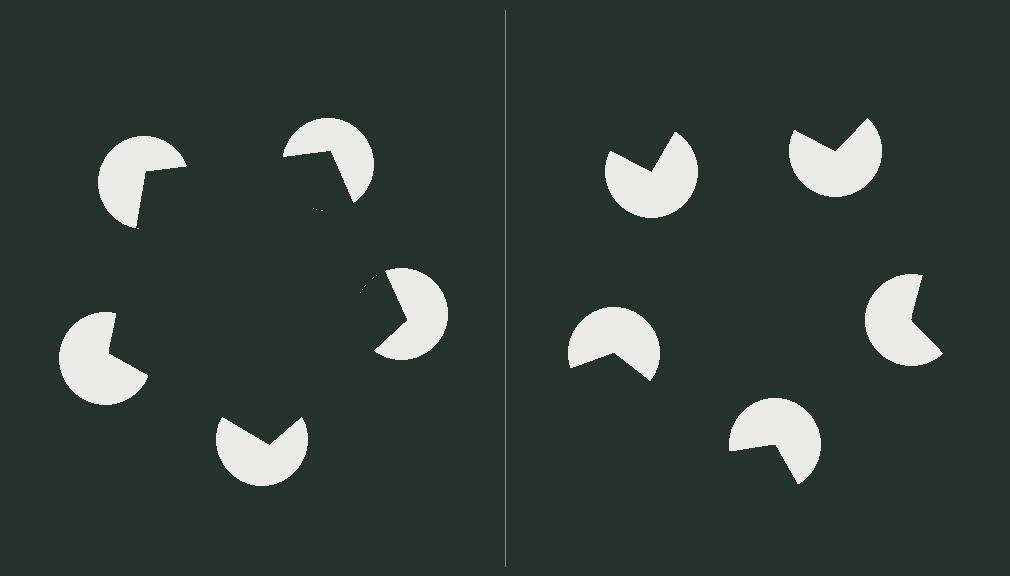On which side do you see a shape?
An illusory pentagon appears on the left side. On the right side the wedge cuts are rotated, so no coherent shape forms.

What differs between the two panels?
The pac-man discs are positioned identically on both sides; only the wedge orientations differ. On the left they align to a pentagon; on the right they are misaligned.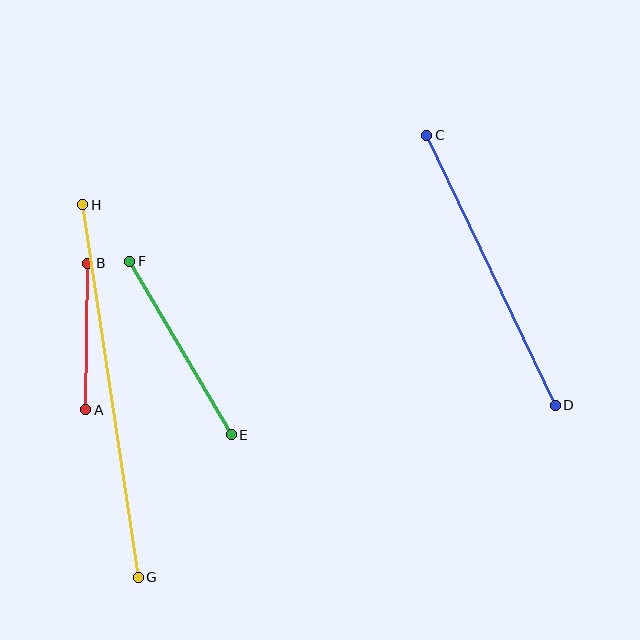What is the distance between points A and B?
The distance is approximately 146 pixels.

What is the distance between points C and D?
The distance is approximately 299 pixels.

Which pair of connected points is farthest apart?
Points G and H are farthest apart.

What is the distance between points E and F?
The distance is approximately 201 pixels.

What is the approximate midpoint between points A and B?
The midpoint is at approximately (87, 337) pixels.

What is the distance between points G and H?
The distance is approximately 377 pixels.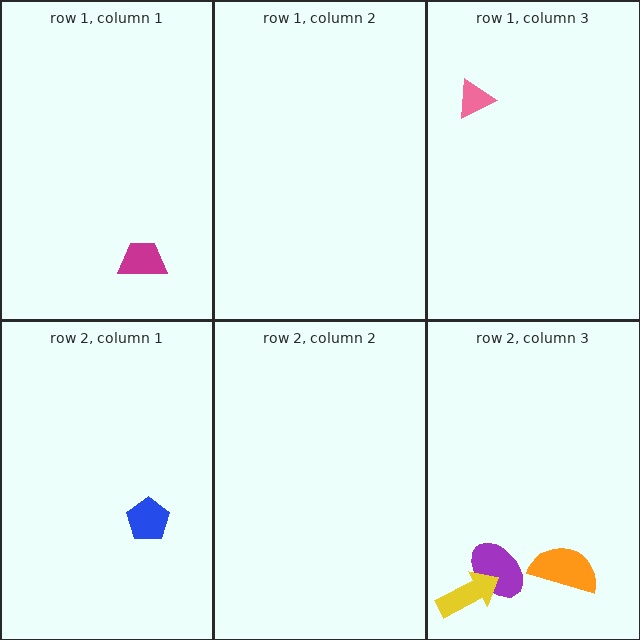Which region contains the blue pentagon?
The row 2, column 1 region.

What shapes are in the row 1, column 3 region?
The pink triangle.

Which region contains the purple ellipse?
The row 2, column 3 region.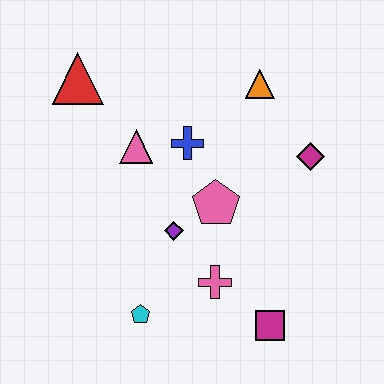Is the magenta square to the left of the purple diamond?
No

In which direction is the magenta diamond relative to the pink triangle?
The magenta diamond is to the right of the pink triangle.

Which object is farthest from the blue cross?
The magenta square is farthest from the blue cross.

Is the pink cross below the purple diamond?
Yes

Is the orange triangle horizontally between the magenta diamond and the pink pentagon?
Yes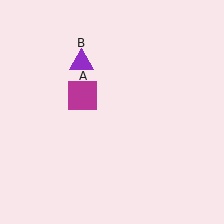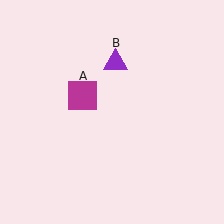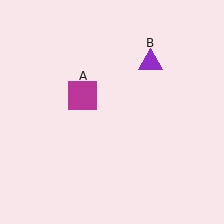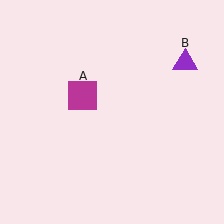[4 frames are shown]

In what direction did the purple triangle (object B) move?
The purple triangle (object B) moved right.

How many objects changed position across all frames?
1 object changed position: purple triangle (object B).